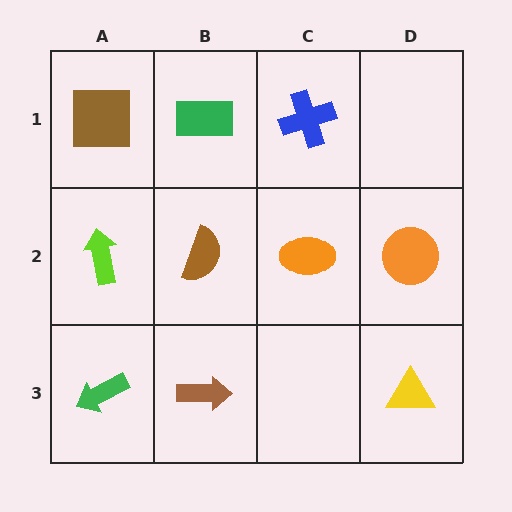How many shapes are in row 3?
3 shapes.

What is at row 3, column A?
A green arrow.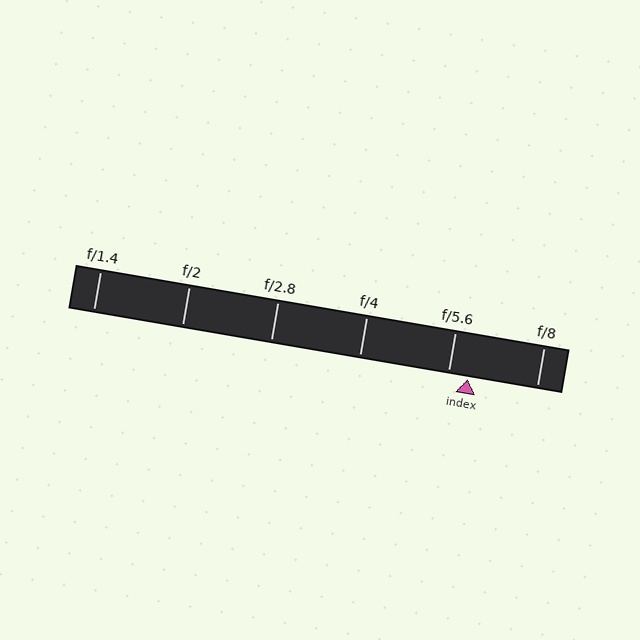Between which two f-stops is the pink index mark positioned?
The index mark is between f/5.6 and f/8.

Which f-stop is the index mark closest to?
The index mark is closest to f/5.6.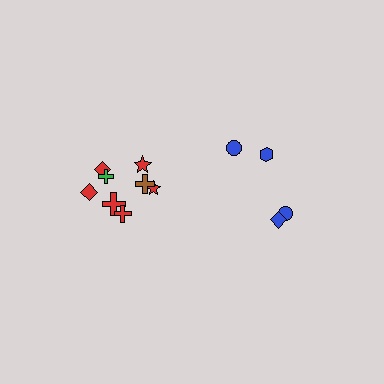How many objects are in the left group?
There are 8 objects.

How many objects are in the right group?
There are 4 objects.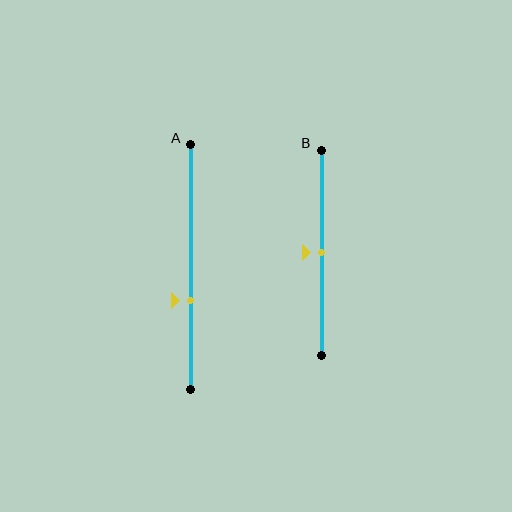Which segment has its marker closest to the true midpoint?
Segment B has its marker closest to the true midpoint.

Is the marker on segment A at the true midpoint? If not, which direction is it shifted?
No, the marker on segment A is shifted downward by about 14% of the segment length.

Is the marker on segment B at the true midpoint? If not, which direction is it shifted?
Yes, the marker on segment B is at the true midpoint.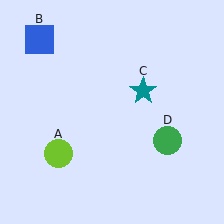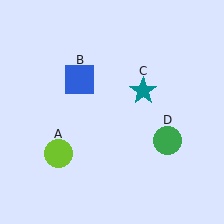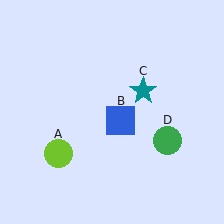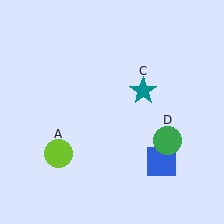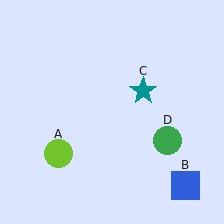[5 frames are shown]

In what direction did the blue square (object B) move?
The blue square (object B) moved down and to the right.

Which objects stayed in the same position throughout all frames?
Lime circle (object A) and teal star (object C) and green circle (object D) remained stationary.